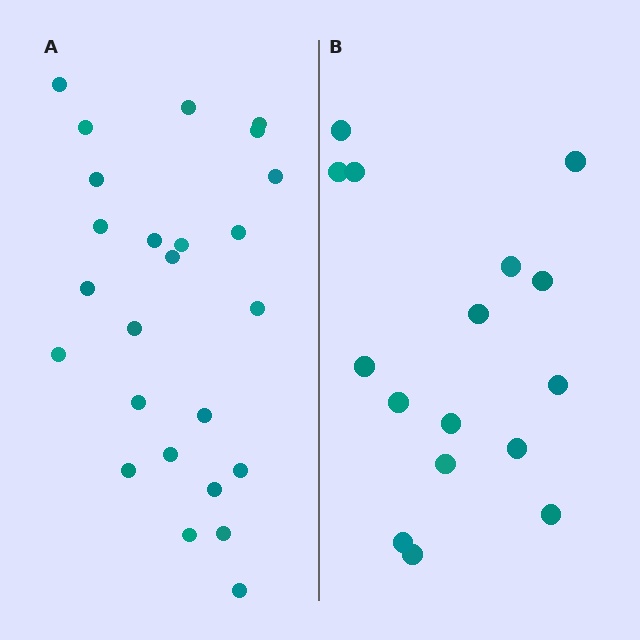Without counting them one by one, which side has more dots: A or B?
Region A (the left region) has more dots.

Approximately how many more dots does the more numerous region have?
Region A has roughly 8 or so more dots than region B.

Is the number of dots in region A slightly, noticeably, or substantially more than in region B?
Region A has substantially more. The ratio is roughly 1.6 to 1.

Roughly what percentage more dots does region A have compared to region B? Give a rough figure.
About 55% more.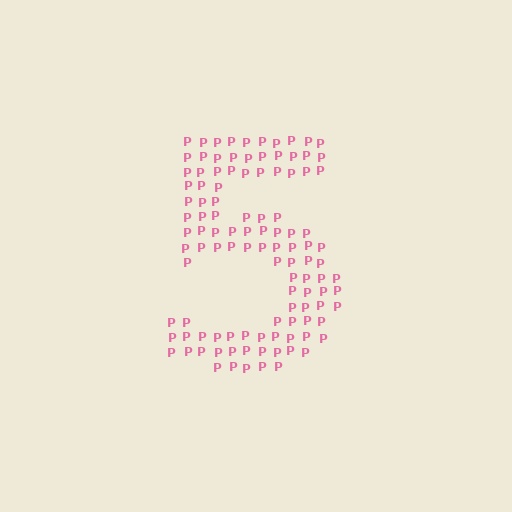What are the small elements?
The small elements are letter P's.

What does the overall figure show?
The overall figure shows the digit 5.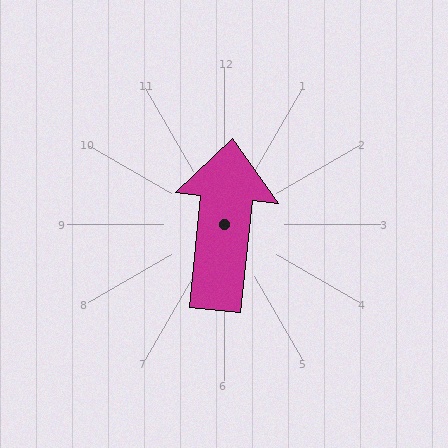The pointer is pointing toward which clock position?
Roughly 12 o'clock.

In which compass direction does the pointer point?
North.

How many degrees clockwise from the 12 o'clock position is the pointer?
Approximately 6 degrees.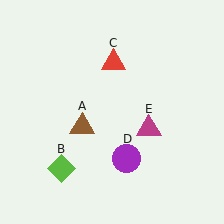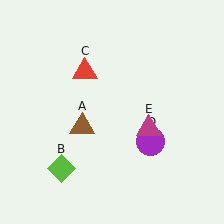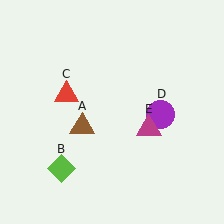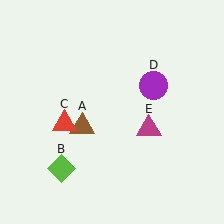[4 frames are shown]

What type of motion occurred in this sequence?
The red triangle (object C), purple circle (object D) rotated counterclockwise around the center of the scene.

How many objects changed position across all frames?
2 objects changed position: red triangle (object C), purple circle (object D).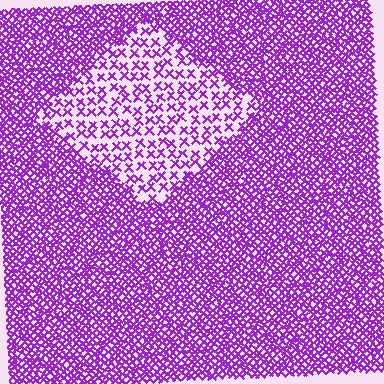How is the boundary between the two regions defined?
The boundary is defined by a change in element density (approximately 2.7x ratio). All elements are the same color, size, and shape.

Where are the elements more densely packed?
The elements are more densely packed outside the diamond boundary.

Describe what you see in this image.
The image contains small purple elements arranged at two different densities. A diamond-shaped region is visible where the elements are less densely packed than the surrounding area.